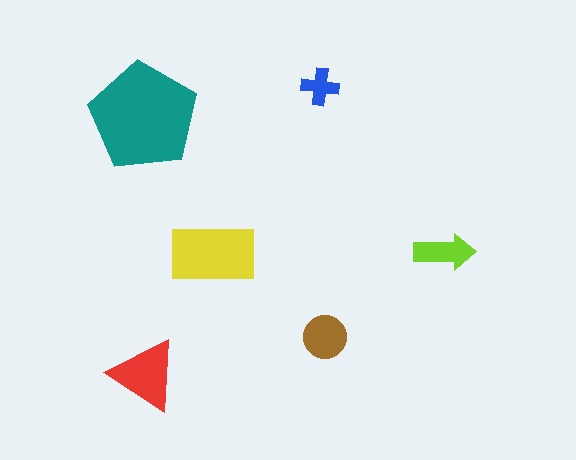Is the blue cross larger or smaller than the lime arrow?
Smaller.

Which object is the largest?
The teal pentagon.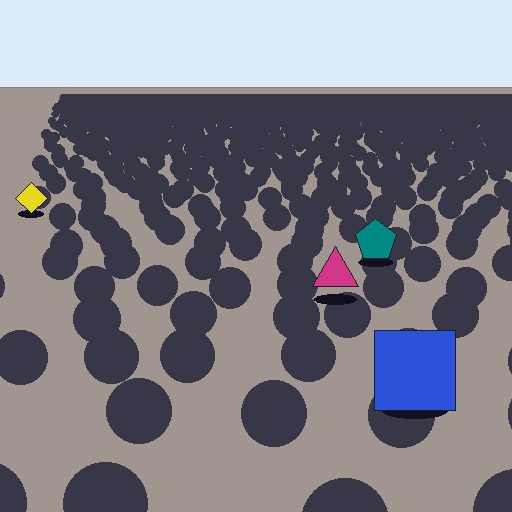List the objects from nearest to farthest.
From nearest to farthest: the blue square, the magenta triangle, the teal pentagon, the yellow diamond.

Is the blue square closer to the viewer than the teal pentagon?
Yes. The blue square is closer — you can tell from the texture gradient: the ground texture is coarser near it.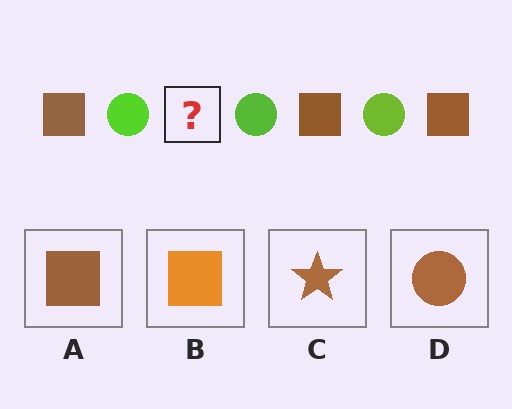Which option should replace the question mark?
Option A.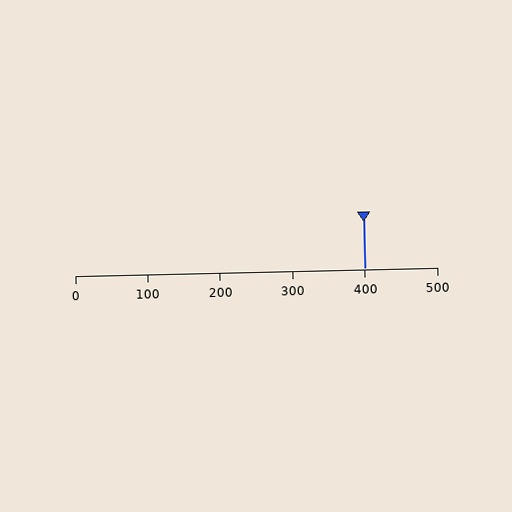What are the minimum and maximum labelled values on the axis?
The axis runs from 0 to 500.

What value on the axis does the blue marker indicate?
The marker indicates approximately 400.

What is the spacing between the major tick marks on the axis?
The major ticks are spaced 100 apart.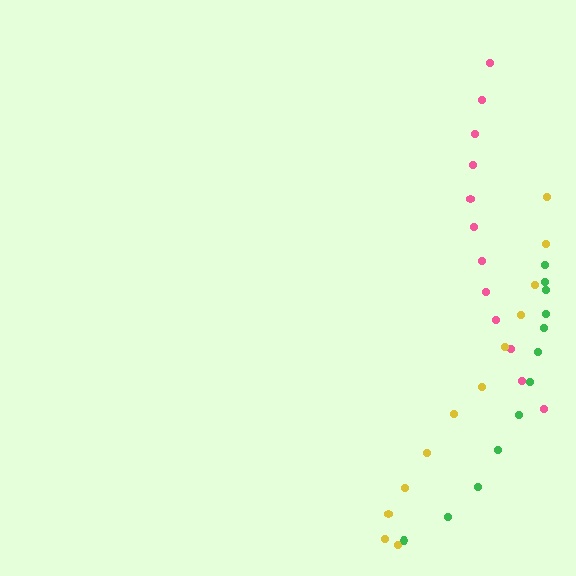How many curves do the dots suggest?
There are 3 distinct paths.